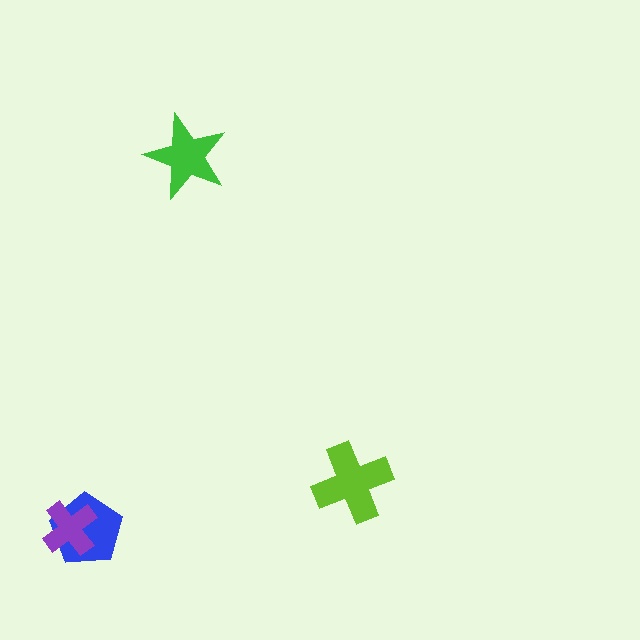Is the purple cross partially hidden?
No, no other shape covers it.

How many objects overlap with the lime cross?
0 objects overlap with the lime cross.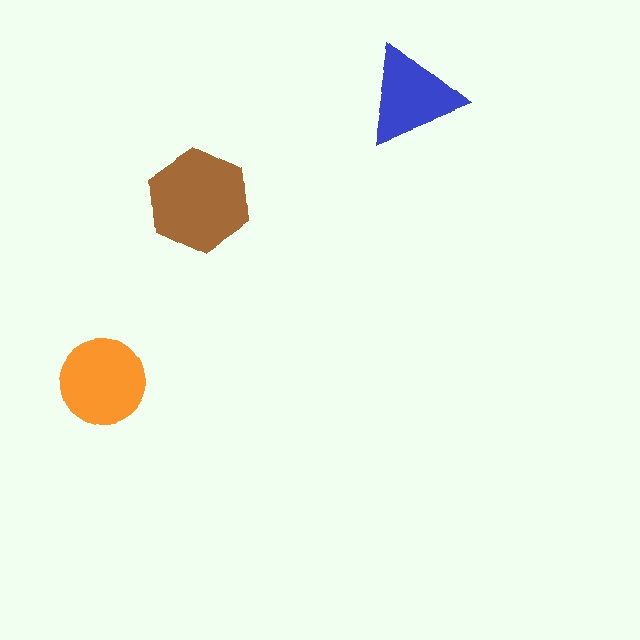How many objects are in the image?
There are 3 objects in the image.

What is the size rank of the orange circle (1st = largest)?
2nd.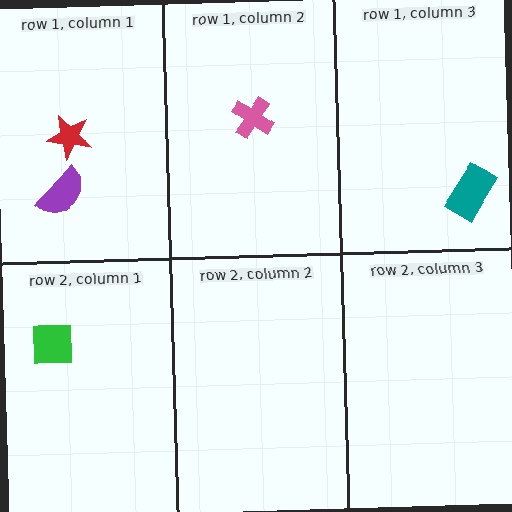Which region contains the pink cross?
The row 1, column 2 region.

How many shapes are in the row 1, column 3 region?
1.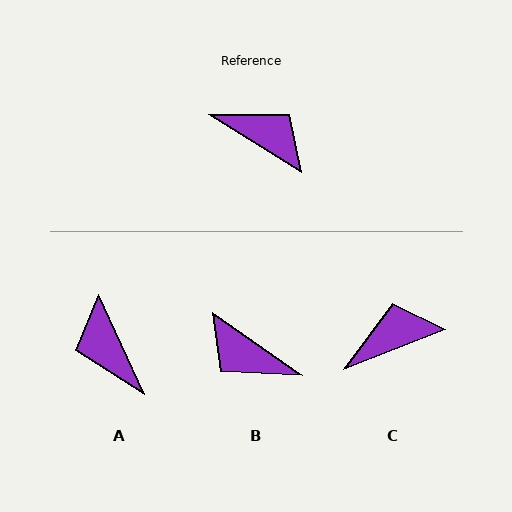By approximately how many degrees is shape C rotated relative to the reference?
Approximately 54 degrees counter-clockwise.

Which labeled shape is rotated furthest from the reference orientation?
B, about 177 degrees away.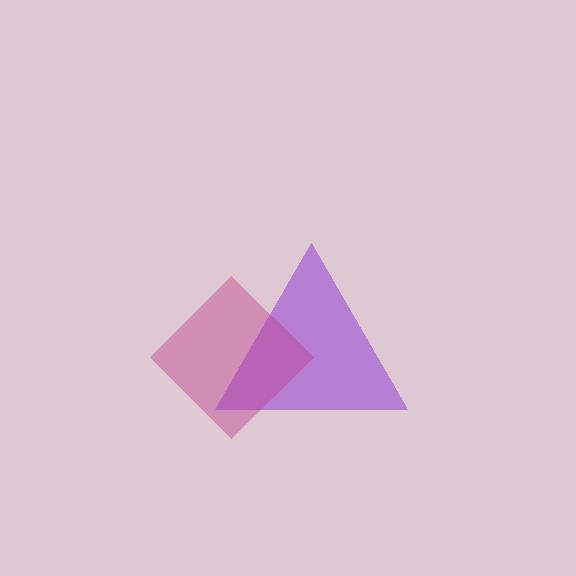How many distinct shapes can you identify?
There are 2 distinct shapes: a purple triangle, a magenta diamond.